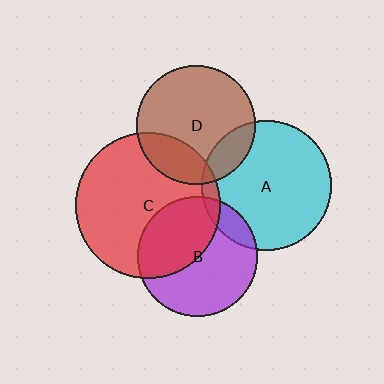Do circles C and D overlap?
Yes.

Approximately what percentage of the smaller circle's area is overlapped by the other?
Approximately 25%.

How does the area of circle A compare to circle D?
Approximately 1.2 times.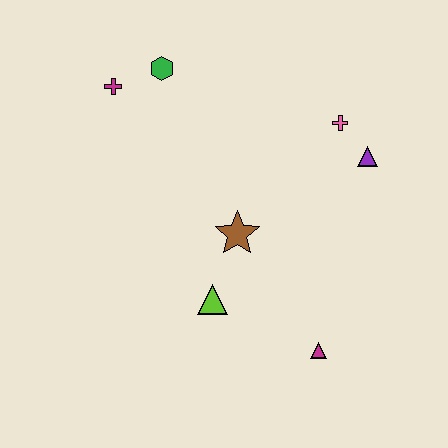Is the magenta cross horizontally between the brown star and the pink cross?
No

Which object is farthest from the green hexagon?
The magenta triangle is farthest from the green hexagon.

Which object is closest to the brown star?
The lime triangle is closest to the brown star.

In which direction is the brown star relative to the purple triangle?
The brown star is to the left of the purple triangle.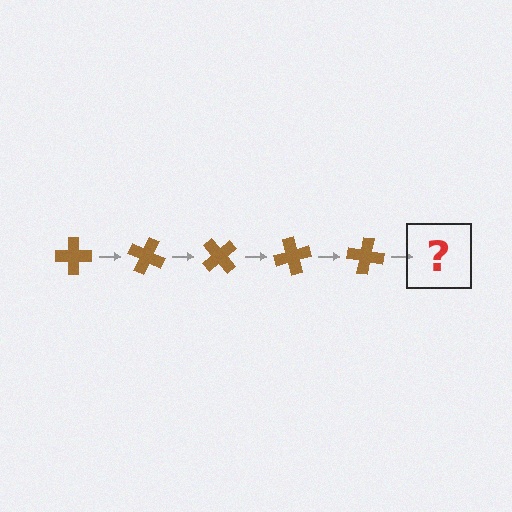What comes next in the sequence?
The next element should be a brown cross rotated 125 degrees.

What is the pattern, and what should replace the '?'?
The pattern is that the cross rotates 25 degrees each step. The '?' should be a brown cross rotated 125 degrees.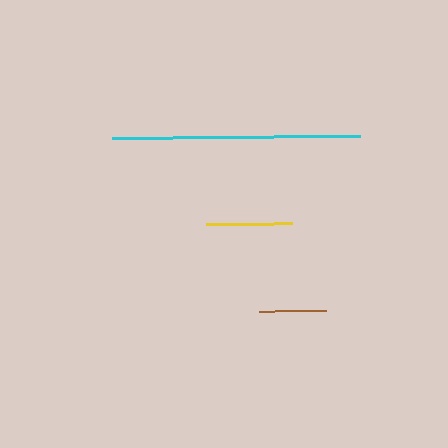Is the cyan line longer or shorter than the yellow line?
The cyan line is longer than the yellow line.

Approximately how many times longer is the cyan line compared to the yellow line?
The cyan line is approximately 2.9 times the length of the yellow line.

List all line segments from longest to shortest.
From longest to shortest: cyan, yellow, brown.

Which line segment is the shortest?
The brown line is the shortest at approximately 66 pixels.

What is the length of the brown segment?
The brown segment is approximately 66 pixels long.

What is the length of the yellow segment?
The yellow segment is approximately 86 pixels long.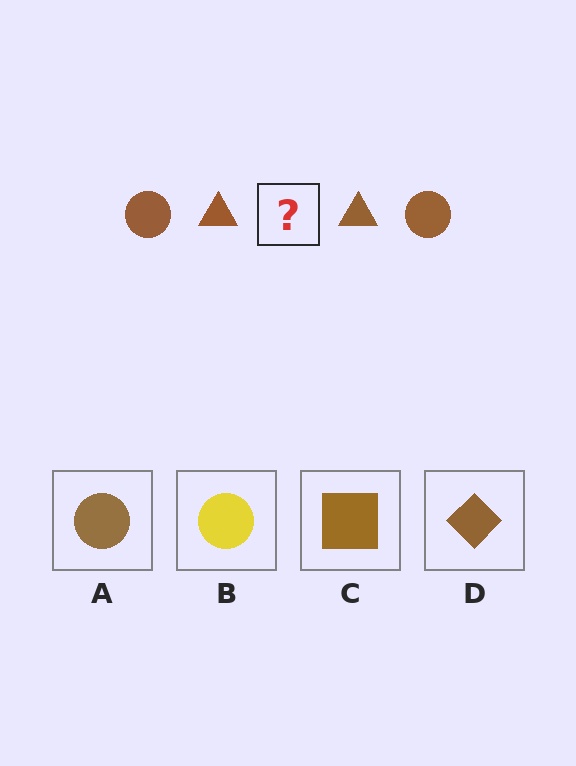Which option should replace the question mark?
Option A.